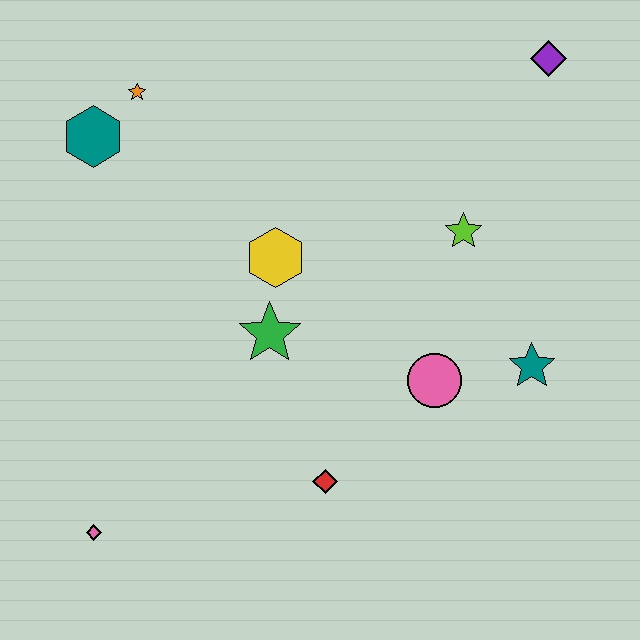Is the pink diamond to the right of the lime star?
No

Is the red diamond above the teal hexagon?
No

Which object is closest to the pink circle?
The teal star is closest to the pink circle.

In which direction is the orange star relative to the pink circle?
The orange star is to the left of the pink circle.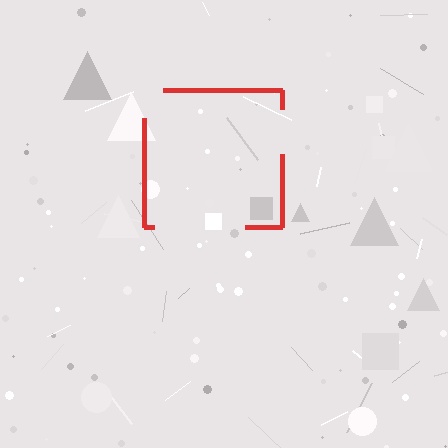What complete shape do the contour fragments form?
The contour fragments form a square.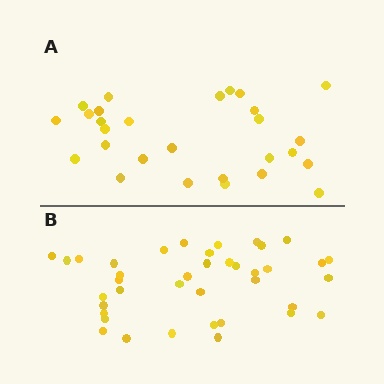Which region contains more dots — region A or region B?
Region B (the bottom region) has more dots.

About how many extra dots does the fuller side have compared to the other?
Region B has roughly 12 or so more dots than region A.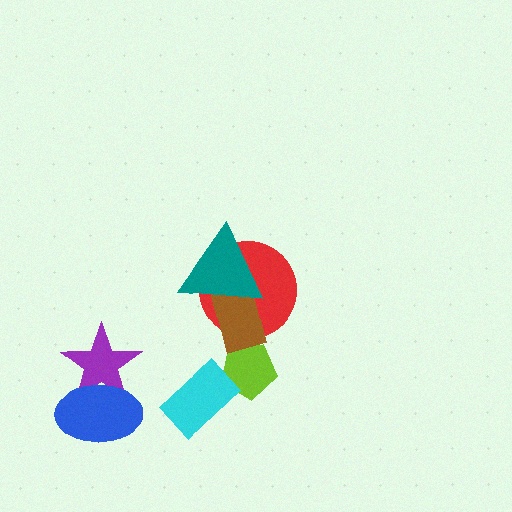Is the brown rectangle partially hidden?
Yes, it is partially covered by another shape.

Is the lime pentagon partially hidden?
Yes, it is partially covered by another shape.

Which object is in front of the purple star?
The blue ellipse is in front of the purple star.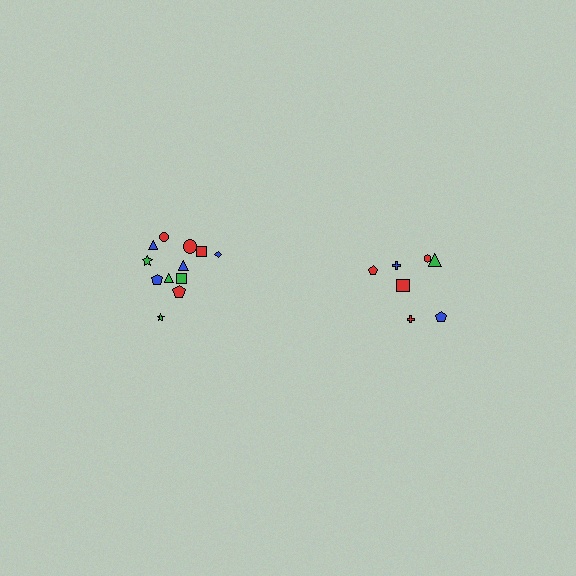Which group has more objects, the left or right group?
The left group.